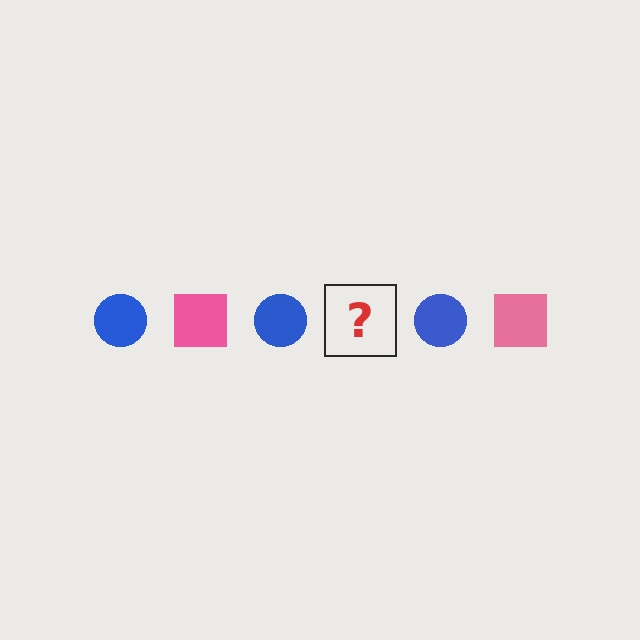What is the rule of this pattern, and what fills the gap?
The rule is that the pattern alternates between blue circle and pink square. The gap should be filled with a pink square.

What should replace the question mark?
The question mark should be replaced with a pink square.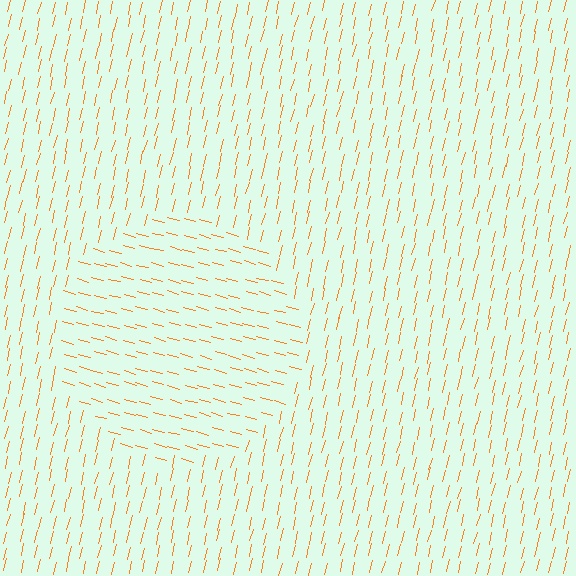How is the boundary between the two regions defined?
The boundary is defined purely by a change in line orientation (approximately 88 degrees difference). All lines are the same color and thickness.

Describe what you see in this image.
The image is filled with small orange line segments. A circle region in the image has lines oriented differently from the surrounding lines, creating a visible texture boundary.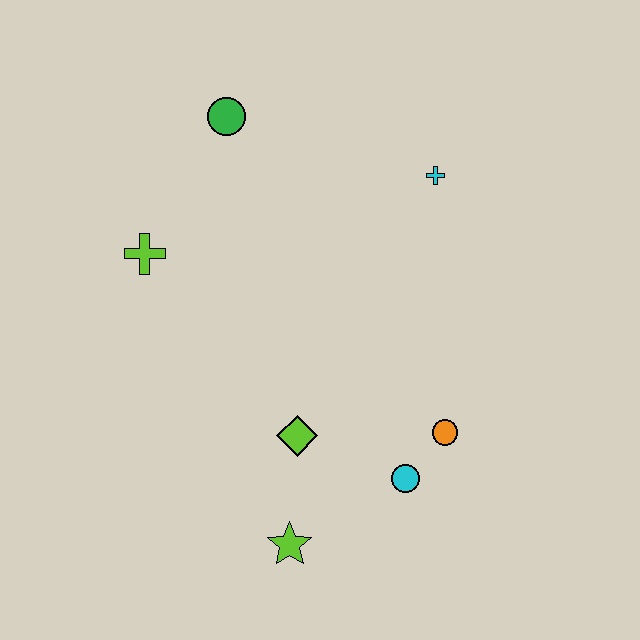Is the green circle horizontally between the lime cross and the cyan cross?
Yes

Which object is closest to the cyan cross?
The green circle is closest to the cyan cross.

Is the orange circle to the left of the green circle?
No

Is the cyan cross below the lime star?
No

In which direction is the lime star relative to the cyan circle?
The lime star is to the left of the cyan circle.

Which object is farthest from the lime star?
The green circle is farthest from the lime star.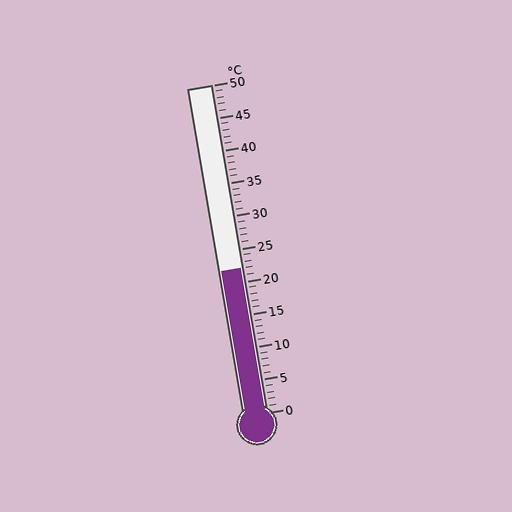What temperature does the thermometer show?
The thermometer shows approximately 22°C.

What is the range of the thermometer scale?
The thermometer scale ranges from 0°C to 50°C.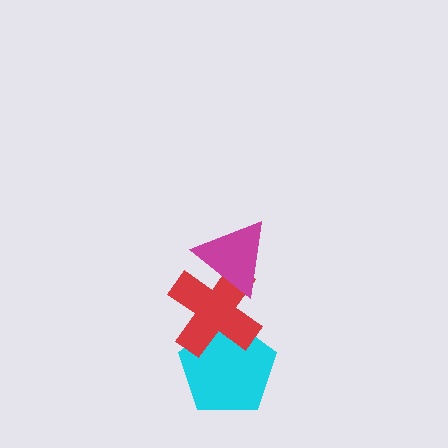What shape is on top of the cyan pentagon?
The red cross is on top of the cyan pentagon.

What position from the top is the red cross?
The red cross is 2nd from the top.